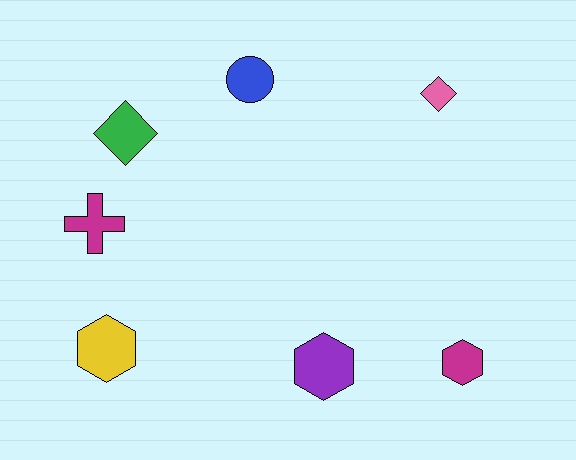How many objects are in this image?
There are 7 objects.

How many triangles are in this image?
There are no triangles.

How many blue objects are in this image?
There is 1 blue object.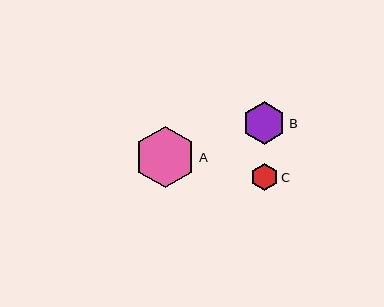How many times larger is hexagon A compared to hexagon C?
Hexagon A is approximately 2.2 times the size of hexagon C.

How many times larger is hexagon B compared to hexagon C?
Hexagon B is approximately 1.6 times the size of hexagon C.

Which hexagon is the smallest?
Hexagon C is the smallest with a size of approximately 27 pixels.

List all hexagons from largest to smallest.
From largest to smallest: A, B, C.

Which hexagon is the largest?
Hexagon A is the largest with a size of approximately 61 pixels.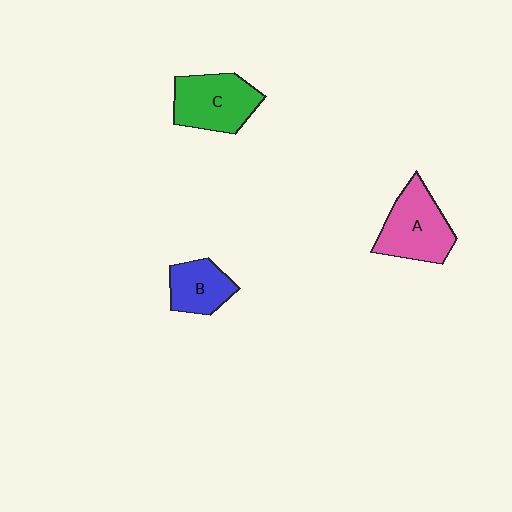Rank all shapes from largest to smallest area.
From largest to smallest: A (pink), C (green), B (blue).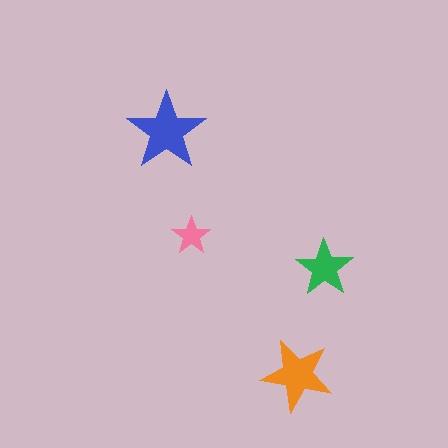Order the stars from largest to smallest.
the blue one, the orange one, the green one, the pink one.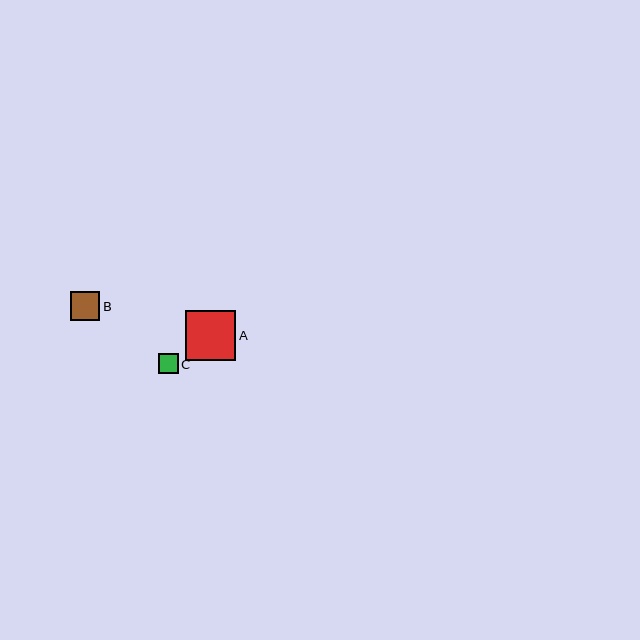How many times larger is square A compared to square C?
Square A is approximately 2.5 times the size of square C.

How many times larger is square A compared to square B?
Square A is approximately 1.7 times the size of square B.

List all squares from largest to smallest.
From largest to smallest: A, B, C.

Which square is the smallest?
Square C is the smallest with a size of approximately 20 pixels.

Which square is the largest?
Square A is the largest with a size of approximately 50 pixels.